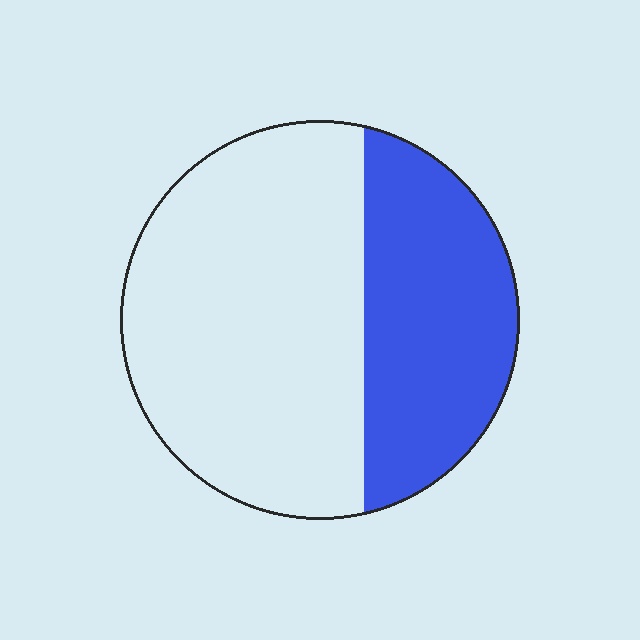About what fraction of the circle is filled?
About three eighths (3/8).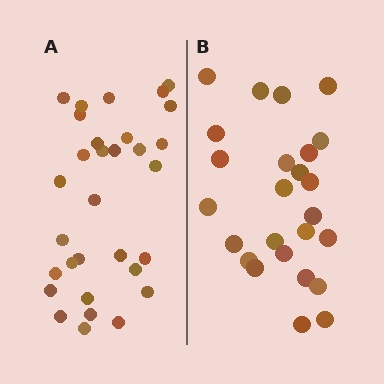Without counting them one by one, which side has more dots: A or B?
Region A (the left region) has more dots.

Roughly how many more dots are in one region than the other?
Region A has about 6 more dots than region B.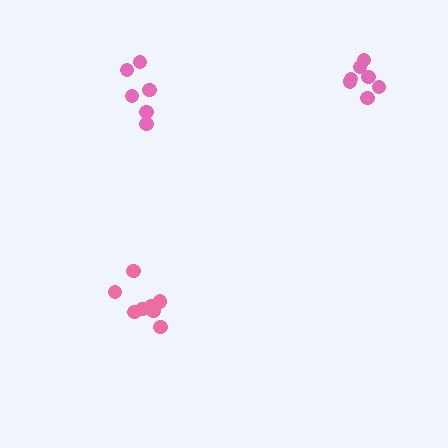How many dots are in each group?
Group 1: 8 dots, Group 2: 6 dots, Group 3: 7 dots (21 total).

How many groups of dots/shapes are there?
There are 3 groups.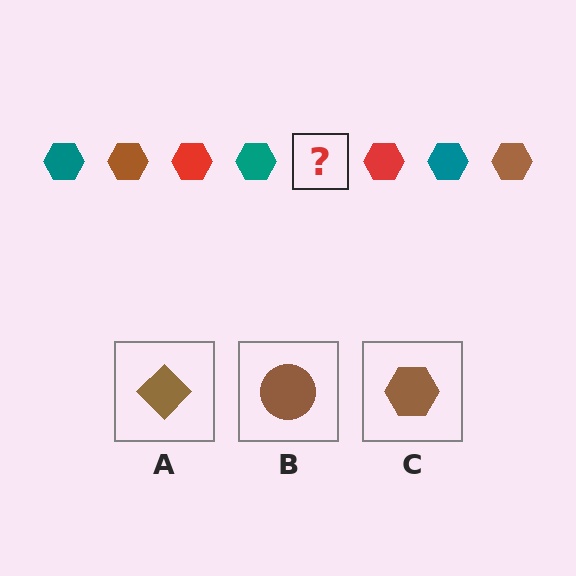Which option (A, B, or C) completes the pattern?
C.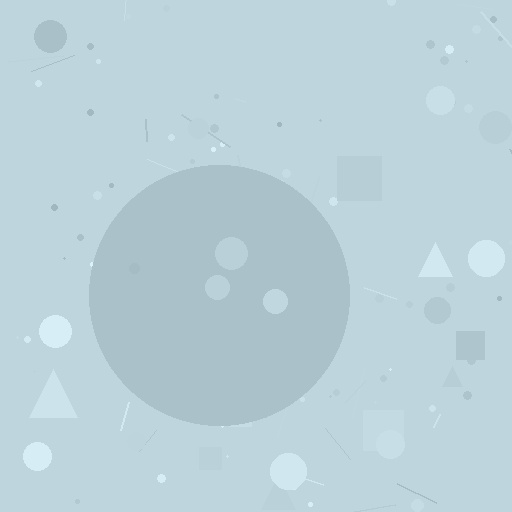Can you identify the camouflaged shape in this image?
The camouflaged shape is a circle.